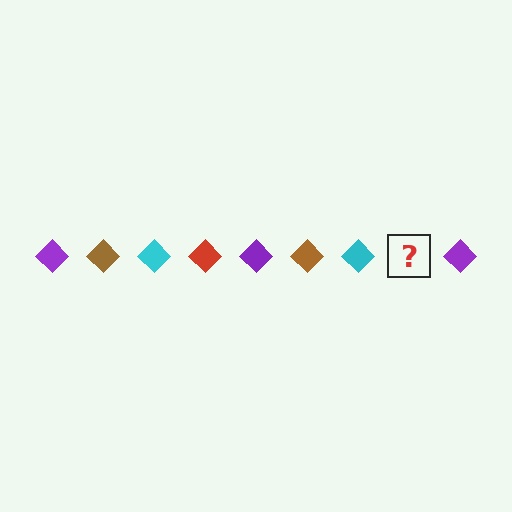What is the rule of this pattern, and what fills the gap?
The rule is that the pattern cycles through purple, brown, cyan, red diamonds. The gap should be filled with a red diamond.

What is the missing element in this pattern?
The missing element is a red diamond.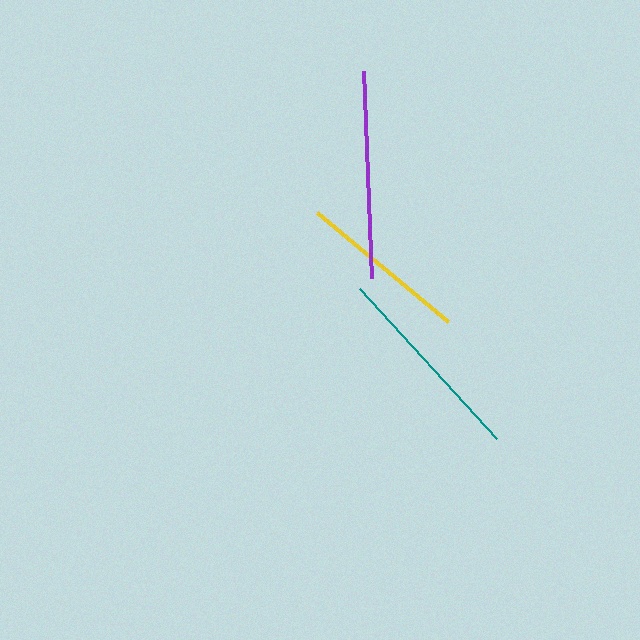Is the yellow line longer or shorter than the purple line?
The purple line is longer than the yellow line.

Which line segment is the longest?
The purple line is the longest at approximately 207 pixels.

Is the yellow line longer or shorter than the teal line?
The teal line is longer than the yellow line.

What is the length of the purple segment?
The purple segment is approximately 207 pixels long.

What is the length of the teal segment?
The teal segment is approximately 203 pixels long.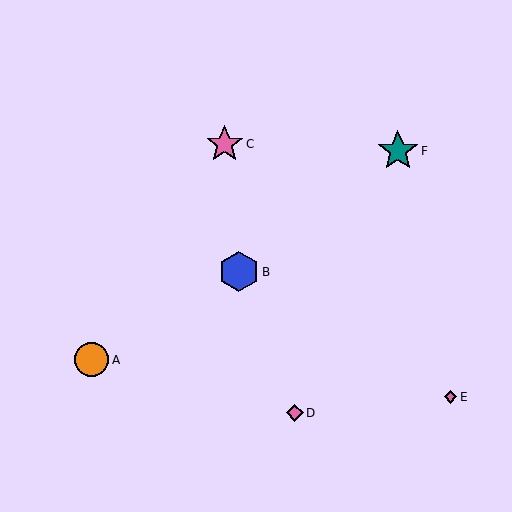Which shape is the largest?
The teal star (labeled F) is the largest.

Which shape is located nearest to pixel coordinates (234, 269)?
The blue hexagon (labeled B) at (239, 272) is nearest to that location.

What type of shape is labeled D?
Shape D is a pink diamond.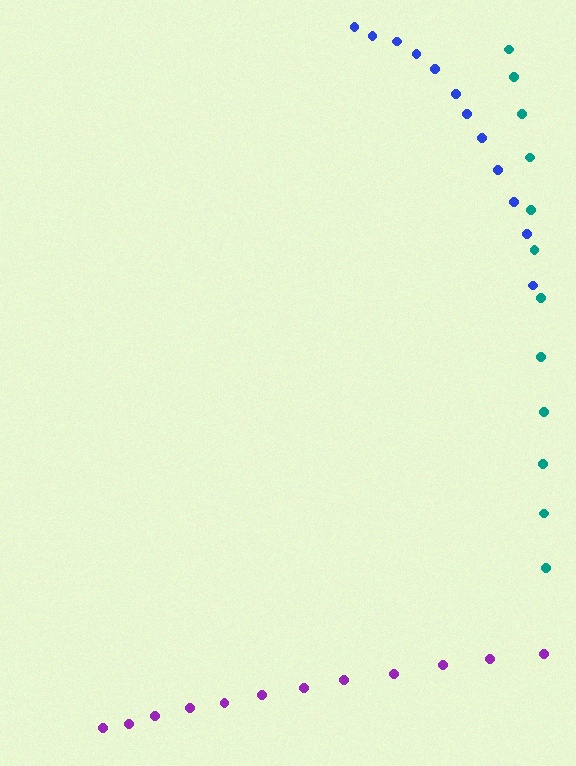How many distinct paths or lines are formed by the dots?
There are 3 distinct paths.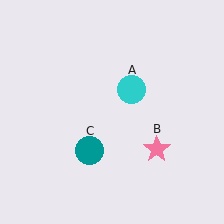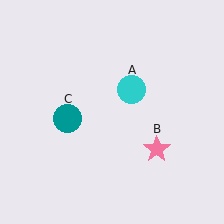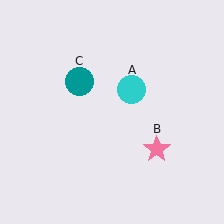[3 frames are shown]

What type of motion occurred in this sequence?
The teal circle (object C) rotated clockwise around the center of the scene.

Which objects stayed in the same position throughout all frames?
Cyan circle (object A) and pink star (object B) remained stationary.